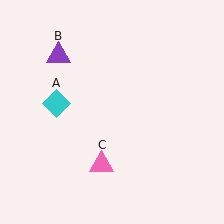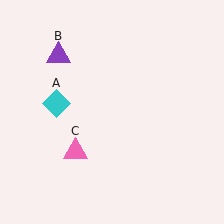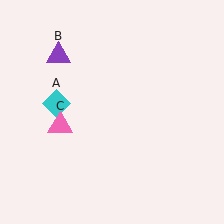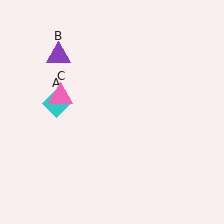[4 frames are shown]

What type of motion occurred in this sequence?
The pink triangle (object C) rotated clockwise around the center of the scene.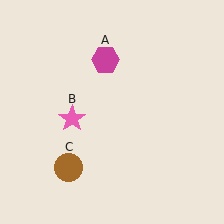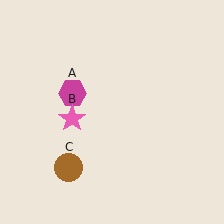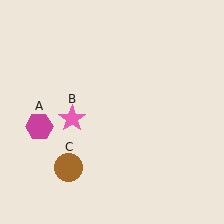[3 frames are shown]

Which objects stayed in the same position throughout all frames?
Pink star (object B) and brown circle (object C) remained stationary.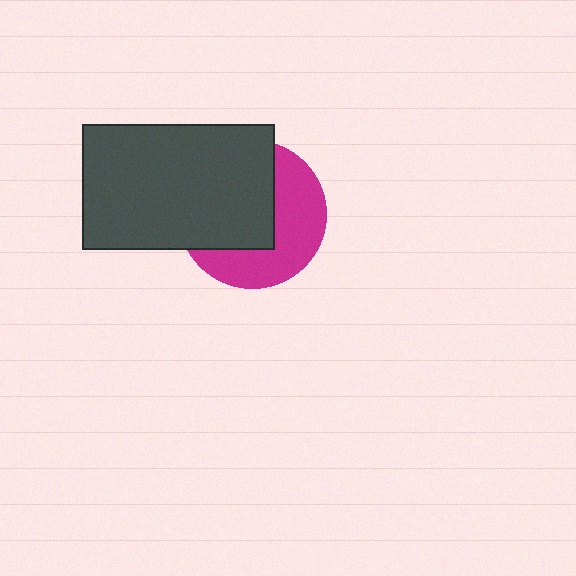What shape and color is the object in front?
The object in front is a dark gray rectangle.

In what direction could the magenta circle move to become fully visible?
The magenta circle could move toward the lower-right. That would shift it out from behind the dark gray rectangle entirely.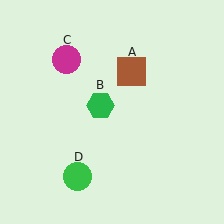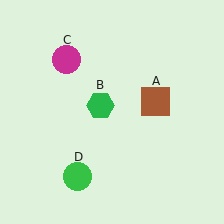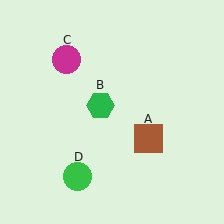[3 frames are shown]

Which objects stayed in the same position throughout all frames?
Green hexagon (object B) and magenta circle (object C) and green circle (object D) remained stationary.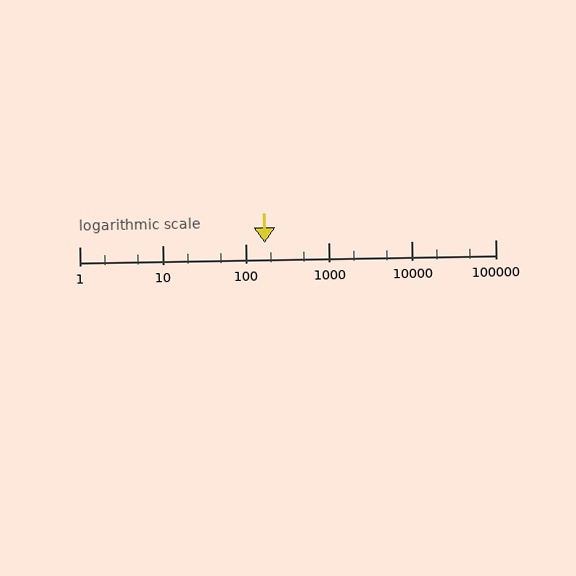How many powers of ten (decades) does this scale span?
The scale spans 5 decades, from 1 to 100000.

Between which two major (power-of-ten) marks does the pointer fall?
The pointer is between 100 and 1000.